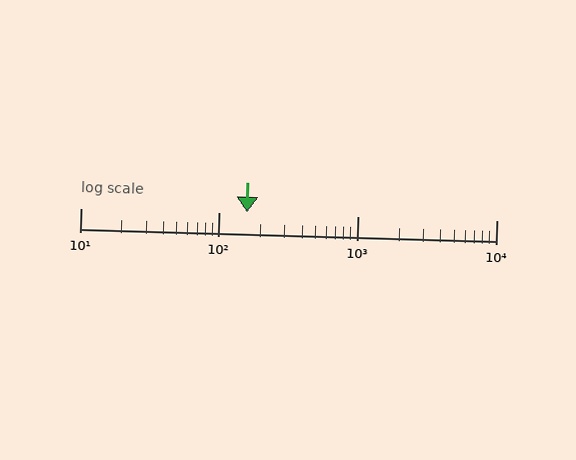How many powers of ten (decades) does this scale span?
The scale spans 3 decades, from 10 to 10000.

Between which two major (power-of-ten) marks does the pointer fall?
The pointer is between 100 and 1000.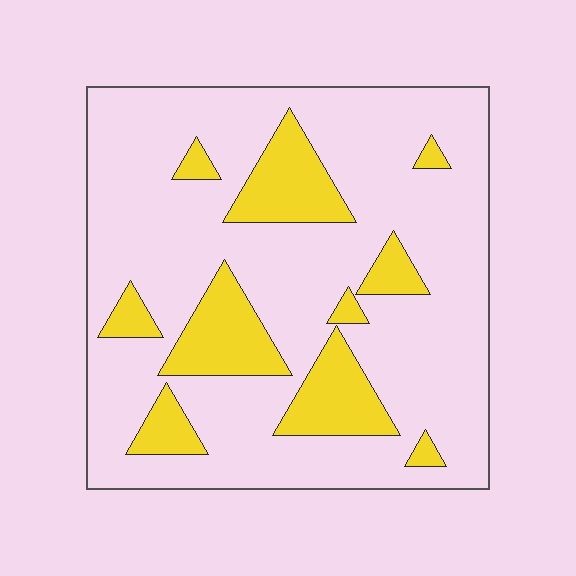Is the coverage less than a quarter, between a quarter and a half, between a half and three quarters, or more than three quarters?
Less than a quarter.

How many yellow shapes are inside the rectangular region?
10.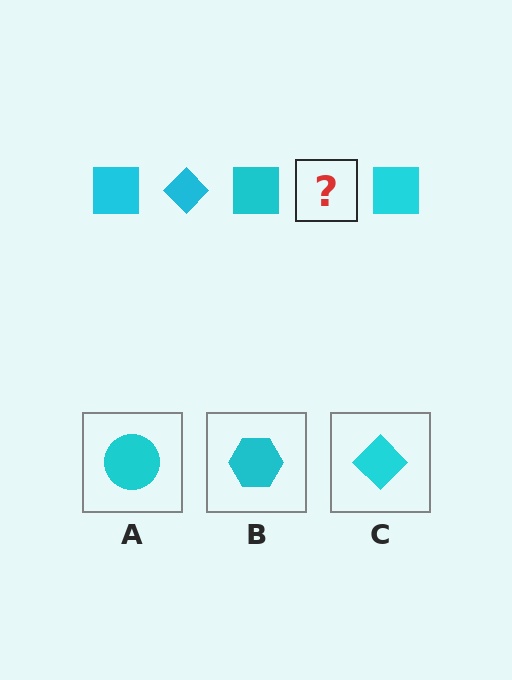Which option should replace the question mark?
Option C.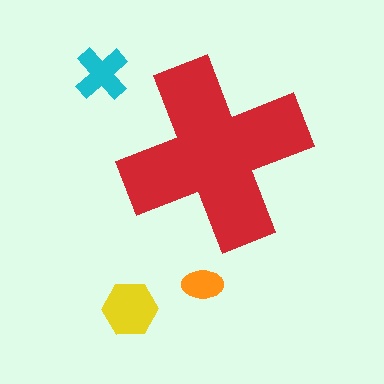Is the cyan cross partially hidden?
No, the cyan cross is fully visible.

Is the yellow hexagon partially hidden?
No, the yellow hexagon is fully visible.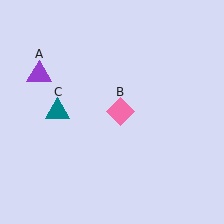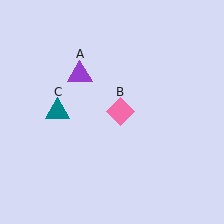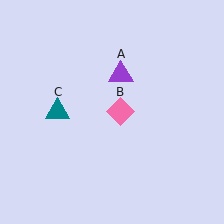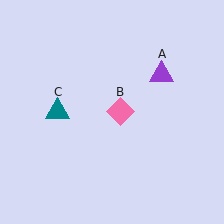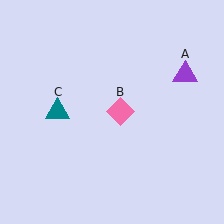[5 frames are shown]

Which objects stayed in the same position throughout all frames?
Pink diamond (object B) and teal triangle (object C) remained stationary.